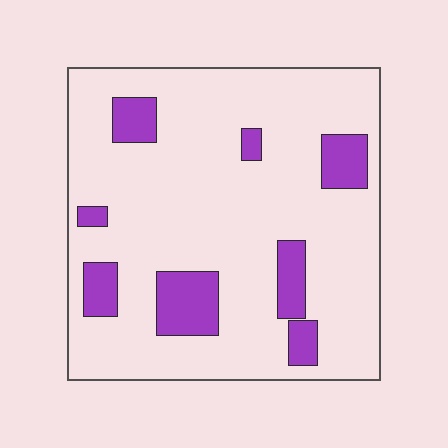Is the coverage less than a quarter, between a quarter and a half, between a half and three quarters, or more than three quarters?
Less than a quarter.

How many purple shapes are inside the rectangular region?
8.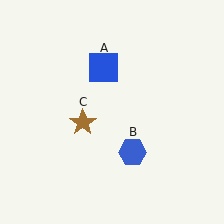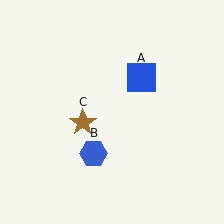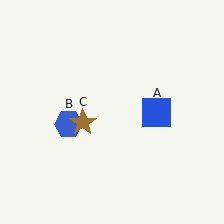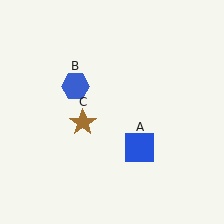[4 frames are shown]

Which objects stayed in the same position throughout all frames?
Brown star (object C) remained stationary.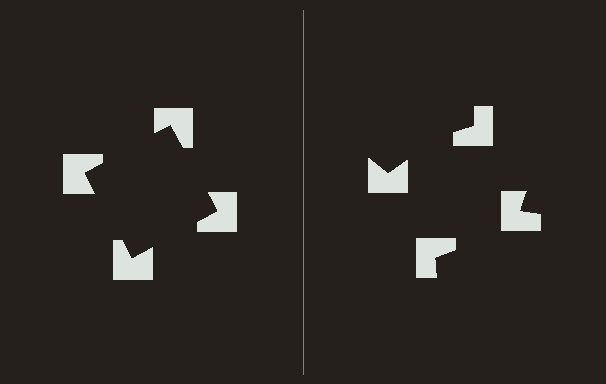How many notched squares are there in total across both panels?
8 — 4 on each side.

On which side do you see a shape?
An illusory square appears on the left side. On the right side the wedge cuts are rotated, so no coherent shape forms.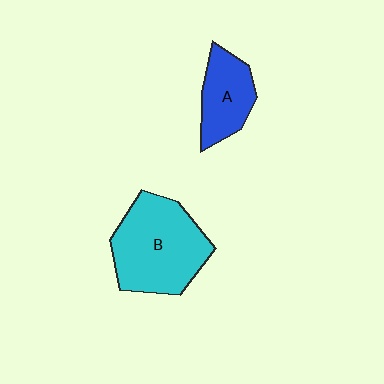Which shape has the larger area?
Shape B (cyan).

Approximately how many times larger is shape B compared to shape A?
Approximately 1.9 times.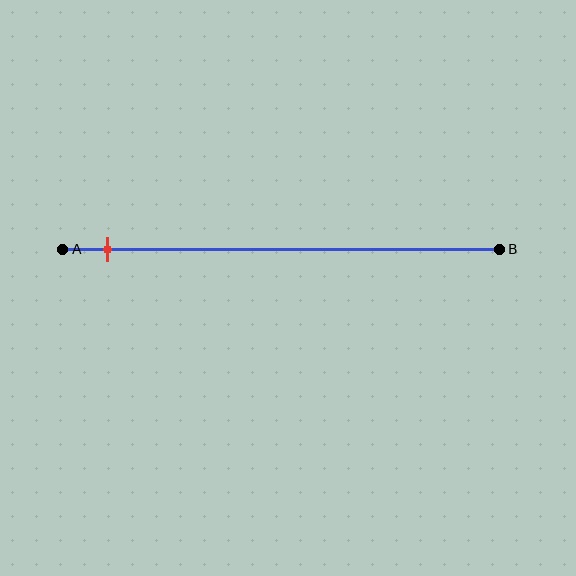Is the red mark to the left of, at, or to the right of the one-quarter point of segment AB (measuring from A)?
The red mark is to the left of the one-quarter point of segment AB.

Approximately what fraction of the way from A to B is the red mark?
The red mark is approximately 10% of the way from A to B.